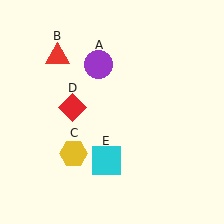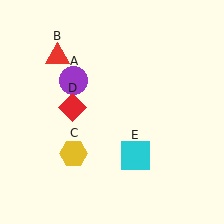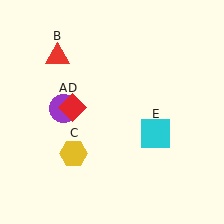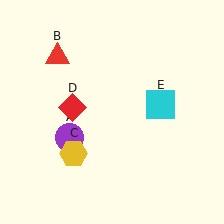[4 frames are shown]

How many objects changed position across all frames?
2 objects changed position: purple circle (object A), cyan square (object E).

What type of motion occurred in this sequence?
The purple circle (object A), cyan square (object E) rotated counterclockwise around the center of the scene.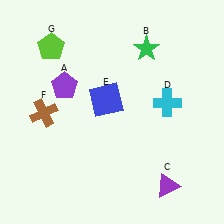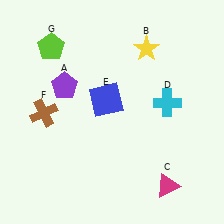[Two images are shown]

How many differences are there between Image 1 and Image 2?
There are 2 differences between the two images.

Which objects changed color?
B changed from green to yellow. C changed from purple to magenta.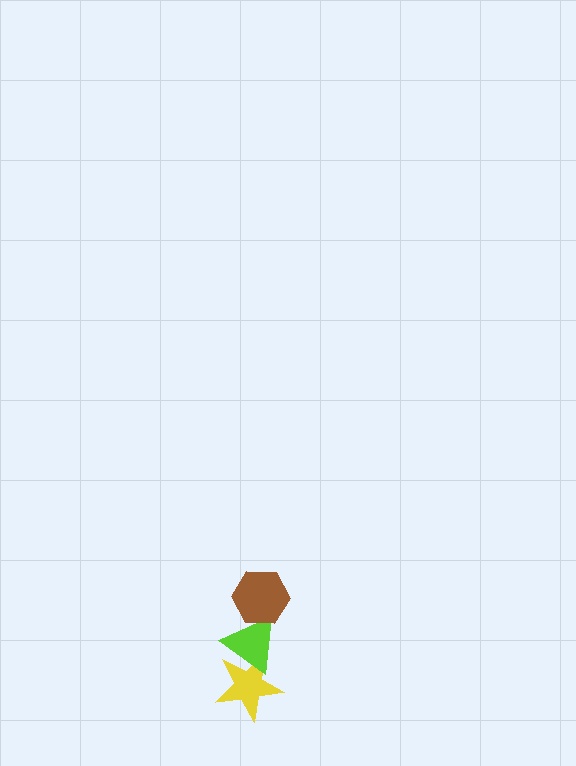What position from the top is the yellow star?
The yellow star is 3rd from the top.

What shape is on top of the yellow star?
The lime triangle is on top of the yellow star.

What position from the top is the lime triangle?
The lime triangle is 2nd from the top.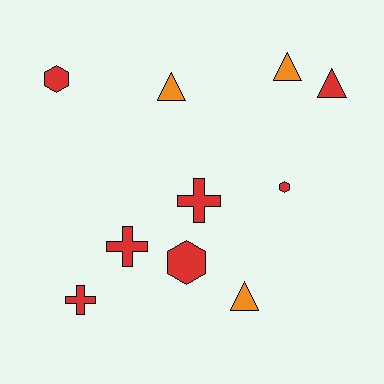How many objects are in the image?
There are 10 objects.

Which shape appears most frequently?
Triangle, with 4 objects.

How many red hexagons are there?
There are 3 red hexagons.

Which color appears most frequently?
Red, with 7 objects.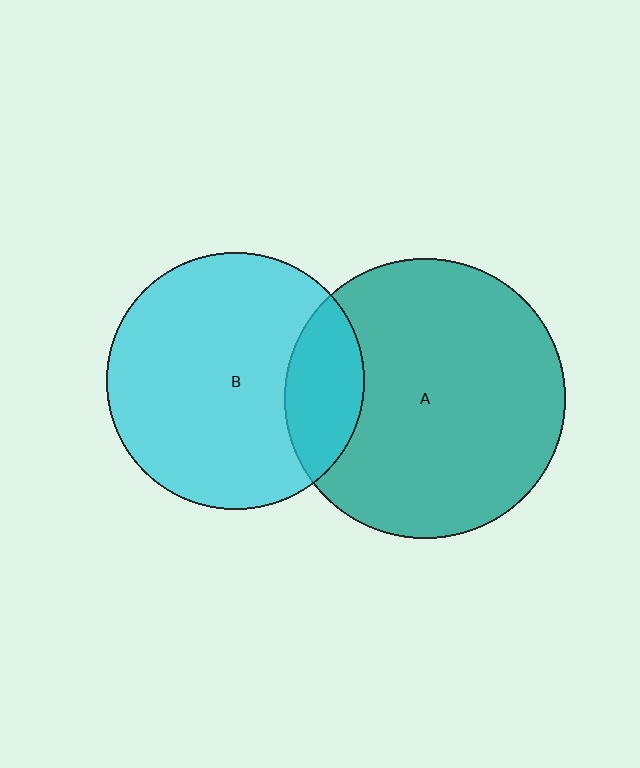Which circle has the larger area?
Circle A (teal).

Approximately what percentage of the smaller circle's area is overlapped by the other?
Approximately 20%.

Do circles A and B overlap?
Yes.